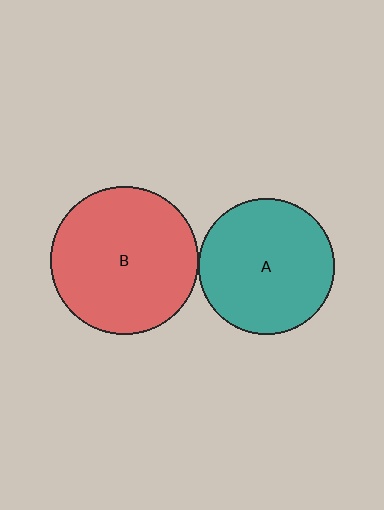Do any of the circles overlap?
No, none of the circles overlap.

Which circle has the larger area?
Circle B (red).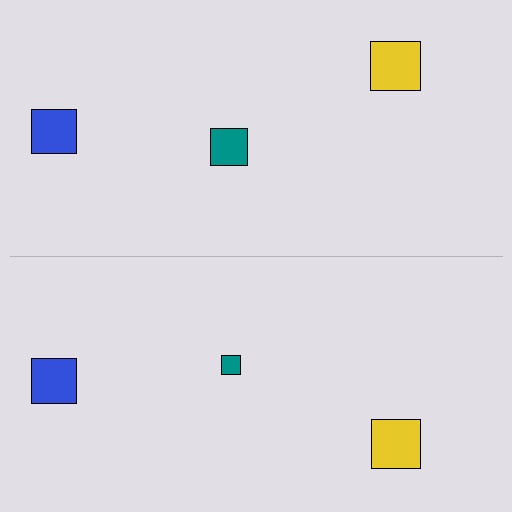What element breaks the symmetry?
The teal square on the bottom side has a different size than its mirror counterpart.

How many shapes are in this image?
There are 6 shapes in this image.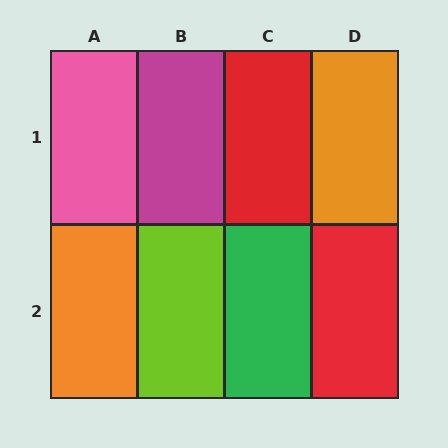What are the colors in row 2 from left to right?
Orange, lime, green, red.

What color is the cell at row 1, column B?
Magenta.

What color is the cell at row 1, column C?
Red.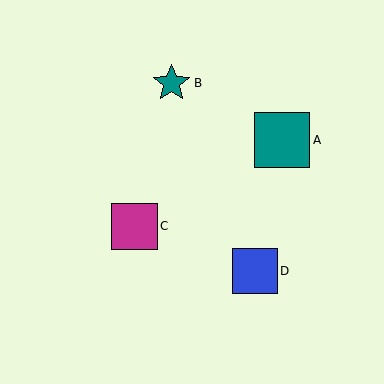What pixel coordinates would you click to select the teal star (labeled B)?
Click at (172, 83) to select the teal star B.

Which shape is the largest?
The teal square (labeled A) is the largest.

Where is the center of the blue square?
The center of the blue square is at (255, 271).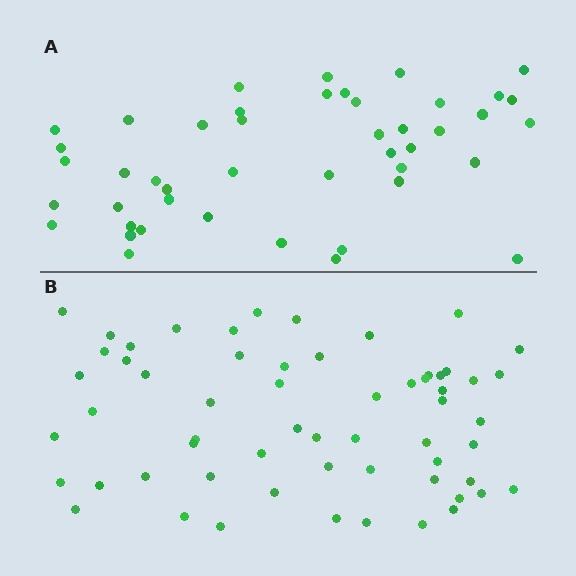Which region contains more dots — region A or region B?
Region B (the bottom region) has more dots.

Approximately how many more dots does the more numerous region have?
Region B has approximately 15 more dots than region A.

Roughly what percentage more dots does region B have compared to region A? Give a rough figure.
About 35% more.